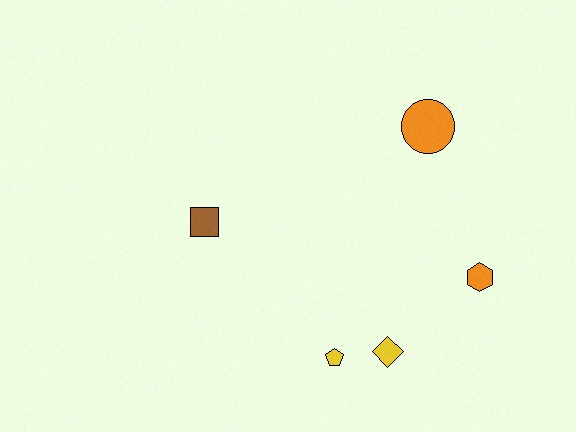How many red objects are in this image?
There are no red objects.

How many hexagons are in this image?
There is 1 hexagon.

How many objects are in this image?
There are 5 objects.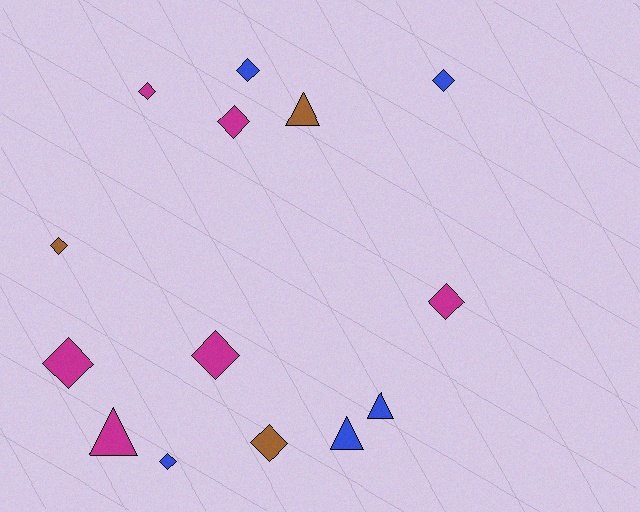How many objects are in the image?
There are 14 objects.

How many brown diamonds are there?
There are 2 brown diamonds.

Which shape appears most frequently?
Diamond, with 10 objects.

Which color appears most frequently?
Magenta, with 6 objects.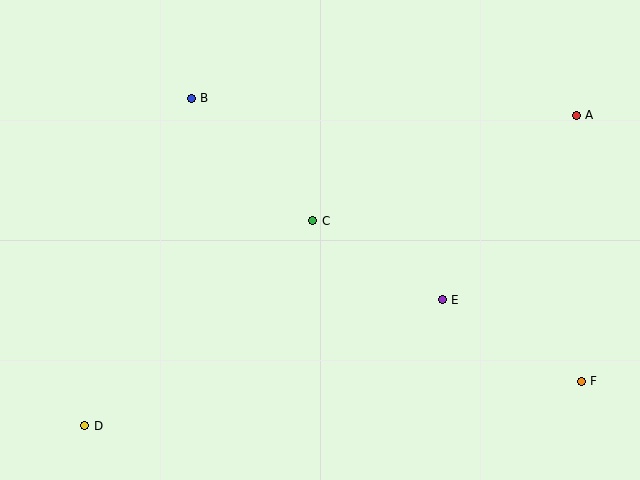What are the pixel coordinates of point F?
Point F is at (581, 381).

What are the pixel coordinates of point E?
Point E is at (442, 300).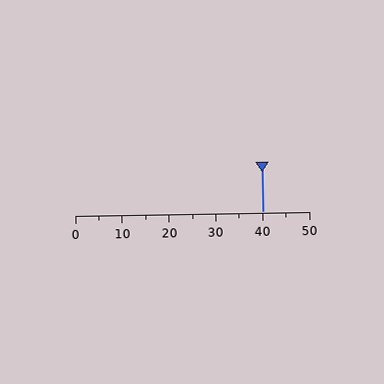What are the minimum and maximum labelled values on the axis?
The axis runs from 0 to 50.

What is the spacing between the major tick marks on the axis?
The major ticks are spaced 10 apart.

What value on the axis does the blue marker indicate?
The marker indicates approximately 40.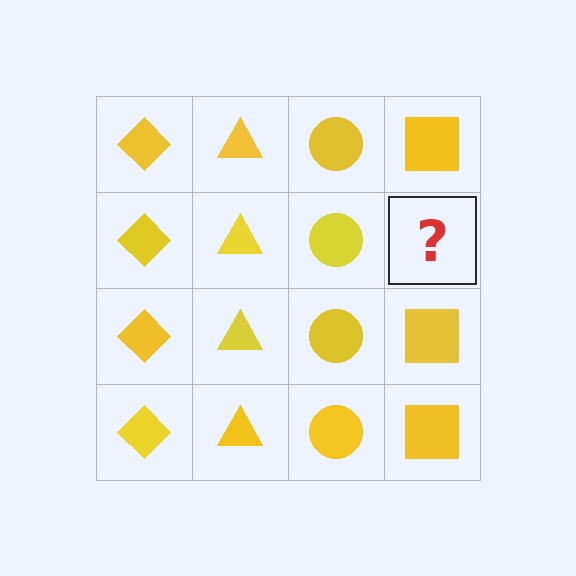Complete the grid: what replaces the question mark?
The question mark should be replaced with a yellow square.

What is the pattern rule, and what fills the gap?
The rule is that each column has a consistent shape. The gap should be filled with a yellow square.